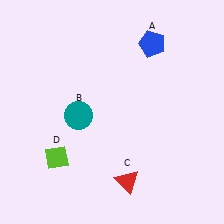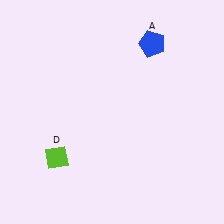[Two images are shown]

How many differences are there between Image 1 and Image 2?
There are 2 differences between the two images.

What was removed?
The red triangle (C), the teal circle (B) were removed in Image 2.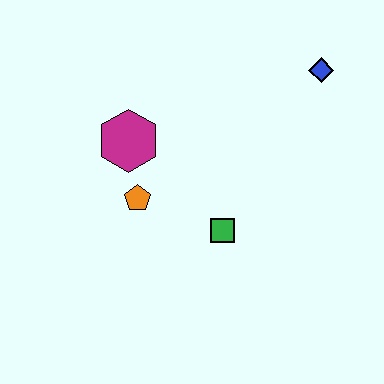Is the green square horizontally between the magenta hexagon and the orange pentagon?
No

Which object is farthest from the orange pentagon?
The blue diamond is farthest from the orange pentagon.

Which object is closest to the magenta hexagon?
The orange pentagon is closest to the magenta hexagon.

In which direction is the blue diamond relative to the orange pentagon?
The blue diamond is to the right of the orange pentagon.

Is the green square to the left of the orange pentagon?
No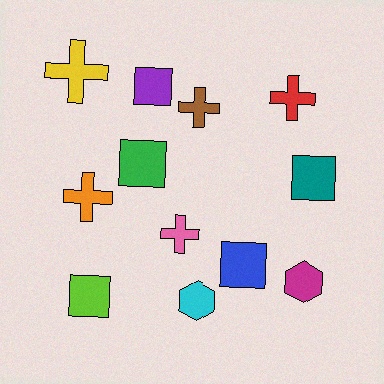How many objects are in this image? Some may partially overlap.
There are 12 objects.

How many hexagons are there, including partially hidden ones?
There are 2 hexagons.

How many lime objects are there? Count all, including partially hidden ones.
There is 1 lime object.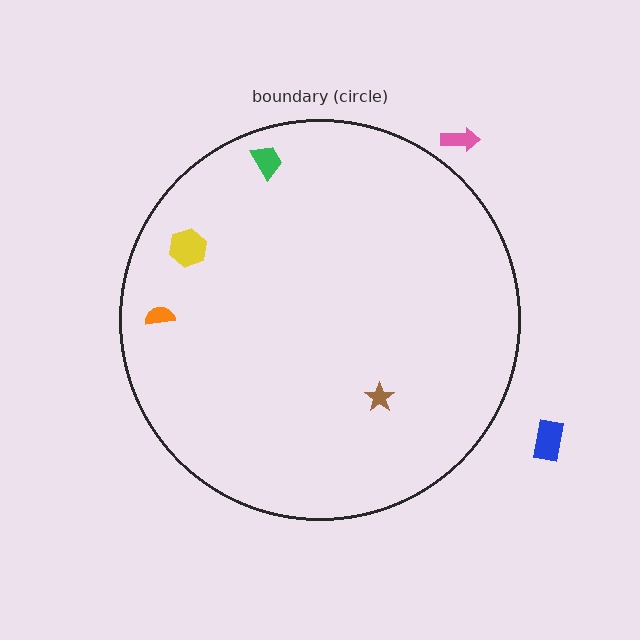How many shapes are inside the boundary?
4 inside, 2 outside.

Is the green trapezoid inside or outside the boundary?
Inside.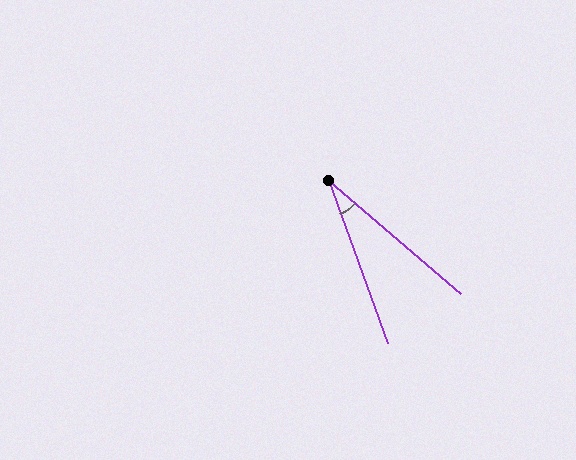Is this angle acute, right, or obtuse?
It is acute.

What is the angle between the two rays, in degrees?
Approximately 30 degrees.